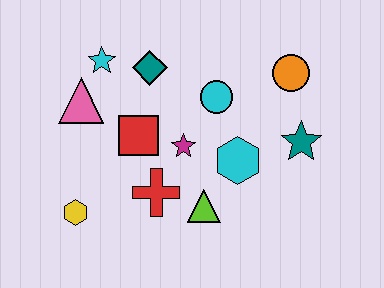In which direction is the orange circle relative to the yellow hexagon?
The orange circle is to the right of the yellow hexagon.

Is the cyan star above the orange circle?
Yes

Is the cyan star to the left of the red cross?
Yes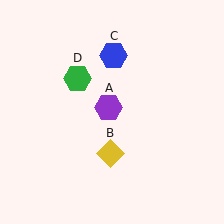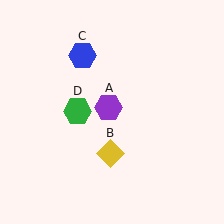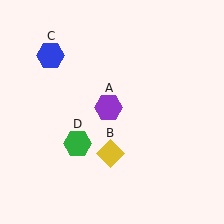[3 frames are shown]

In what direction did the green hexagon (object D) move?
The green hexagon (object D) moved down.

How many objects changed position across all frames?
2 objects changed position: blue hexagon (object C), green hexagon (object D).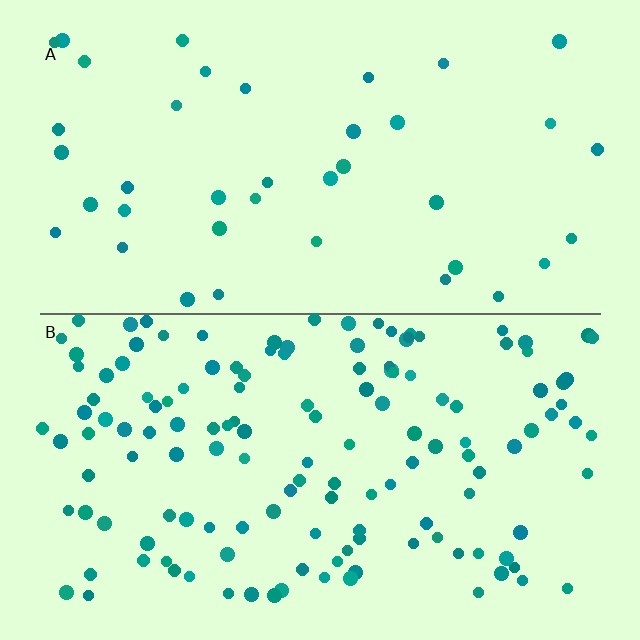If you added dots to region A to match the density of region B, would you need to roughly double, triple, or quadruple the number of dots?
Approximately quadruple.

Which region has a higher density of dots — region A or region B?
B (the bottom).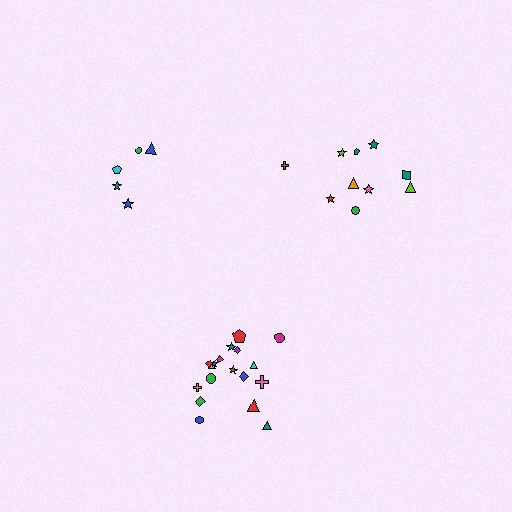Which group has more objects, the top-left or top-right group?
The top-right group.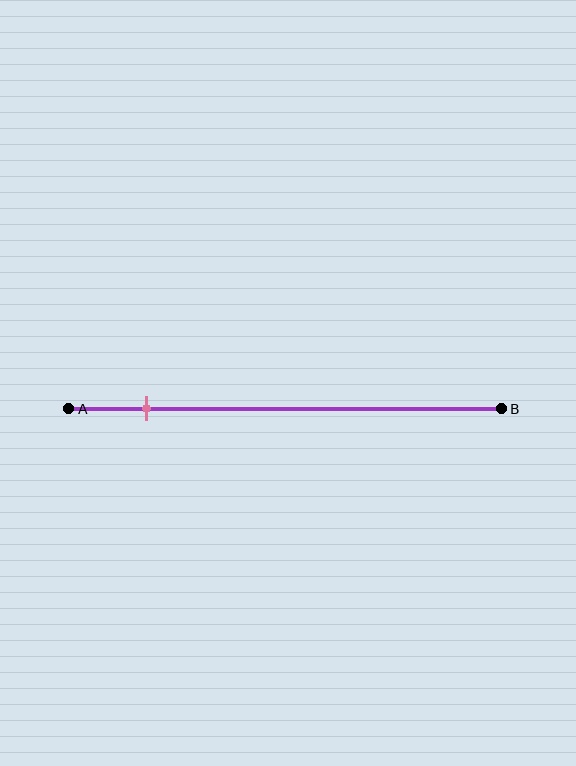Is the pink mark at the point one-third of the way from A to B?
No, the mark is at about 20% from A, not at the 33% one-third point.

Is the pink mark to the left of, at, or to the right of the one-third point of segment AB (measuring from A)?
The pink mark is to the left of the one-third point of segment AB.